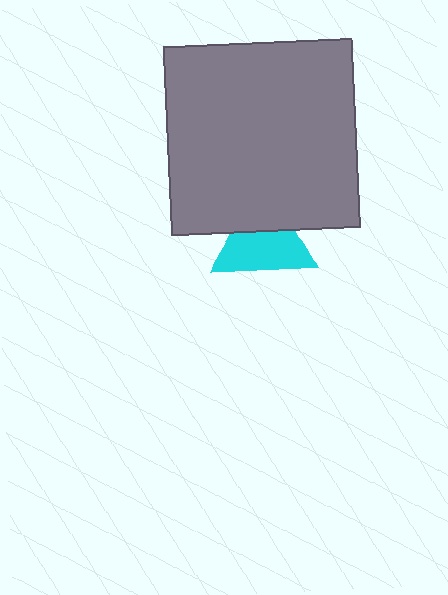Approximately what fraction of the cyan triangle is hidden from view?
Roughly 35% of the cyan triangle is hidden behind the gray square.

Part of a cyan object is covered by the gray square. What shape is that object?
It is a triangle.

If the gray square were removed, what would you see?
You would see the complete cyan triangle.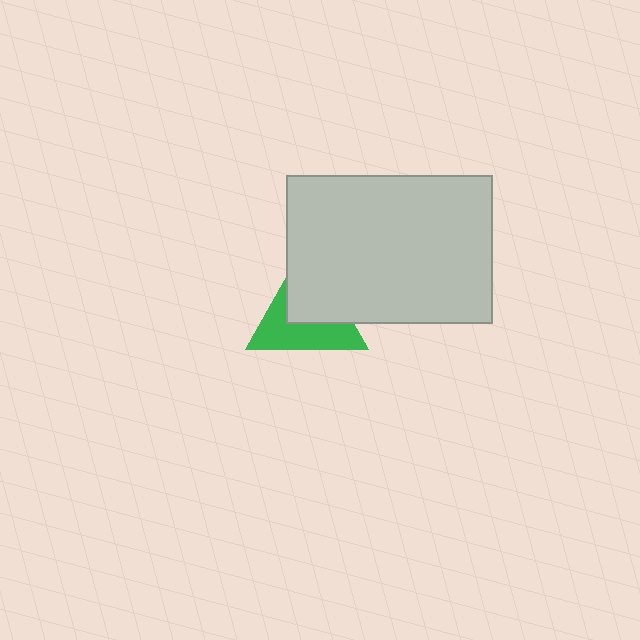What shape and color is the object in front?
The object in front is a light gray rectangle.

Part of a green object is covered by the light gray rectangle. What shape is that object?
It is a triangle.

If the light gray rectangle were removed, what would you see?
You would see the complete green triangle.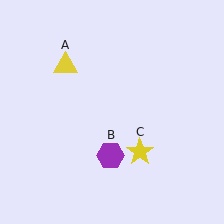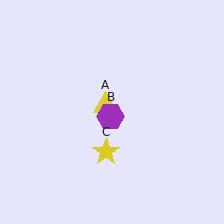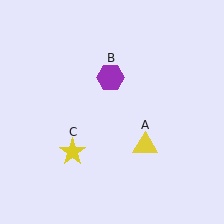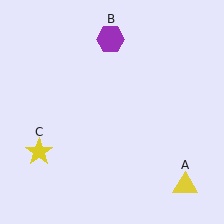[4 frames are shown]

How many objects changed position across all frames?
3 objects changed position: yellow triangle (object A), purple hexagon (object B), yellow star (object C).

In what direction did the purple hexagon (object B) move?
The purple hexagon (object B) moved up.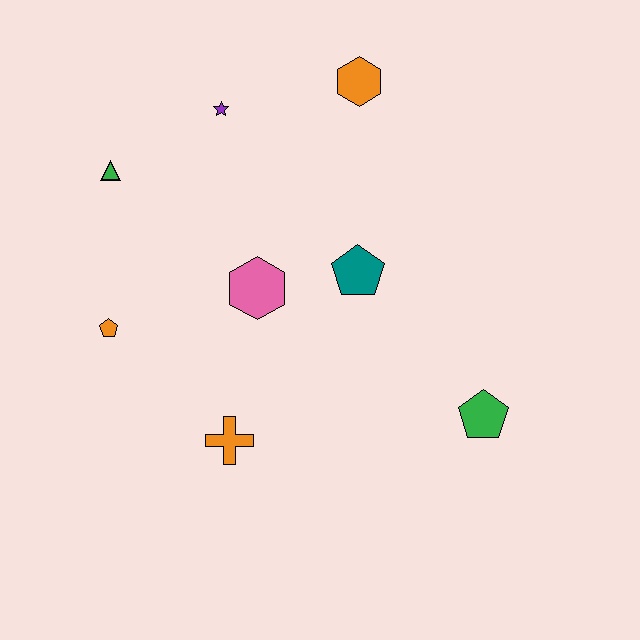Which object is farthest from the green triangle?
The green pentagon is farthest from the green triangle.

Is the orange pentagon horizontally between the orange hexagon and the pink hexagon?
No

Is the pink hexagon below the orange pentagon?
No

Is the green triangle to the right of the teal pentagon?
No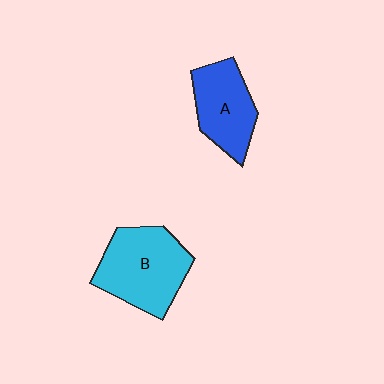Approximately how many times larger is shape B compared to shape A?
Approximately 1.4 times.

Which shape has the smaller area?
Shape A (blue).